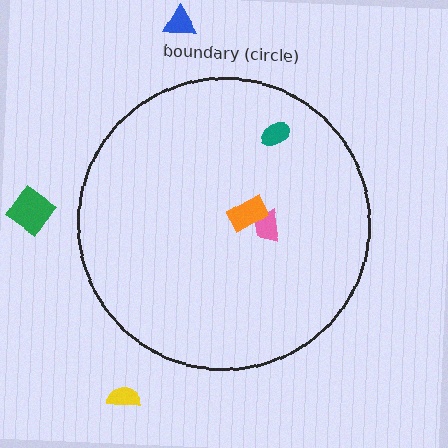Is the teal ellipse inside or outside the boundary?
Inside.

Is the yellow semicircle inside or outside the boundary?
Outside.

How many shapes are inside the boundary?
3 inside, 3 outside.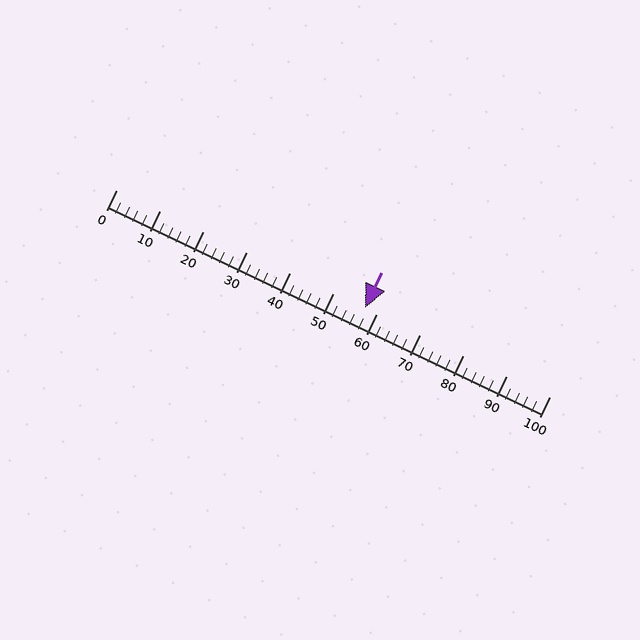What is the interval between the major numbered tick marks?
The major tick marks are spaced 10 units apart.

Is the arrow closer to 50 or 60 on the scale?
The arrow is closer to 60.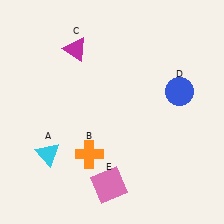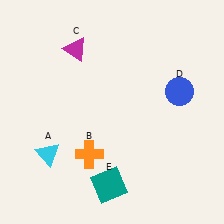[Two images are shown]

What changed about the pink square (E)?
In Image 1, E is pink. In Image 2, it changed to teal.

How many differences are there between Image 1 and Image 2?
There is 1 difference between the two images.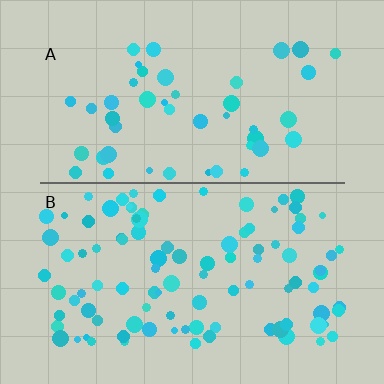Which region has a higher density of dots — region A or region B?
B (the bottom).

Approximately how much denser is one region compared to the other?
Approximately 2.1× — region B over region A.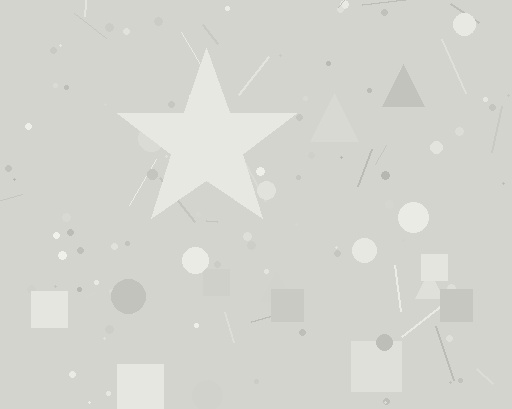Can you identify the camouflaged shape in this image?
The camouflaged shape is a star.